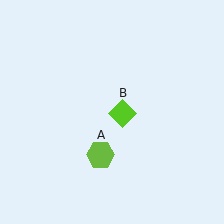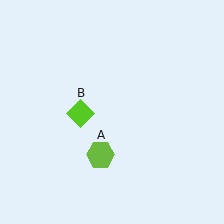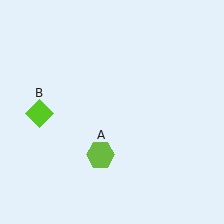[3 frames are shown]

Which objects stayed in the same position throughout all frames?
Lime hexagon (object A) remained stationary.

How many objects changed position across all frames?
1 object changed position: lime diamond (object B).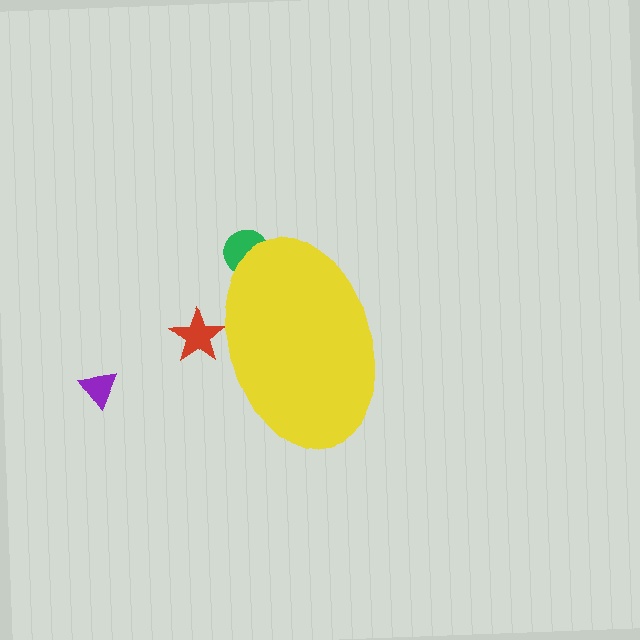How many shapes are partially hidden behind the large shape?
2 shapes are partially hidden.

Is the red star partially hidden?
Yes, the red star is partially hidden behind the yellow ellipse.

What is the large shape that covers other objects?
A yellow ellipse.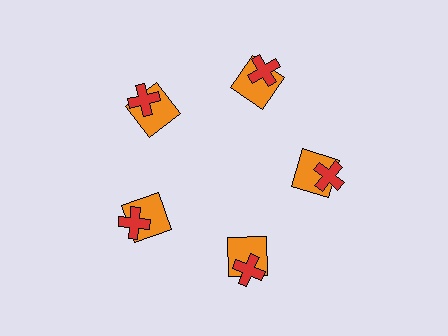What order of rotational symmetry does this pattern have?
This pattern has 5-fold rotational symmetry.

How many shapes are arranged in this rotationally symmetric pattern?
There are 10 shapes, arranged in 5 groups of 2.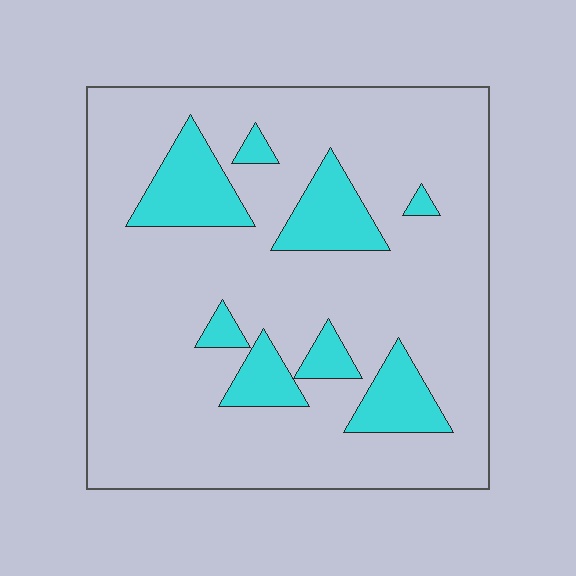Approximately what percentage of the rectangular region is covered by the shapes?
Approximately 15%.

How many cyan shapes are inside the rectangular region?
8.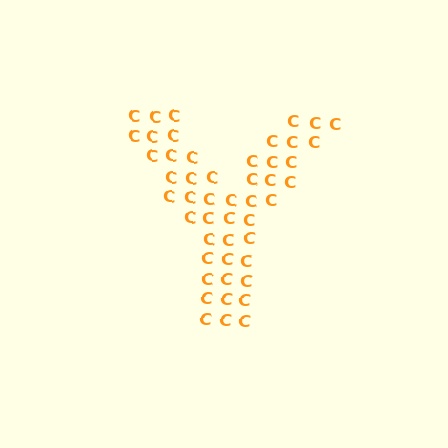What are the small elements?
The small elements are letter C's.